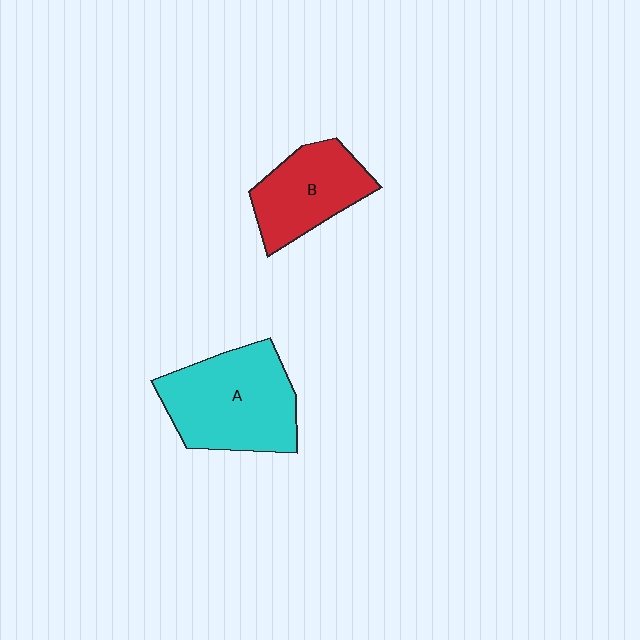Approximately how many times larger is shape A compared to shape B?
Approximately 1.4 times.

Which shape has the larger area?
Shape A (cyan).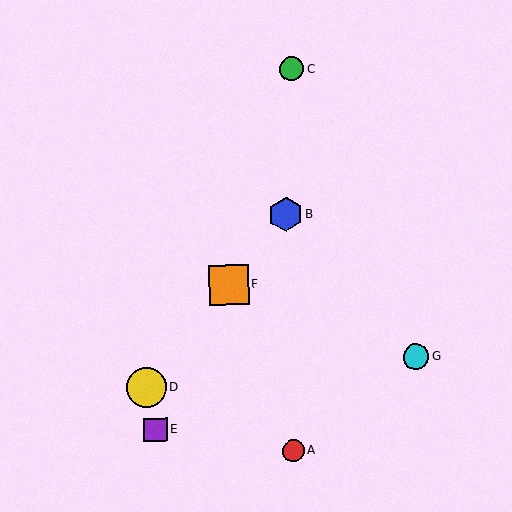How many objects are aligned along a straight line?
3 objects (B, D, F) are aligned along a straight line.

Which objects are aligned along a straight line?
Objects B, D, F are aligned along a straight line.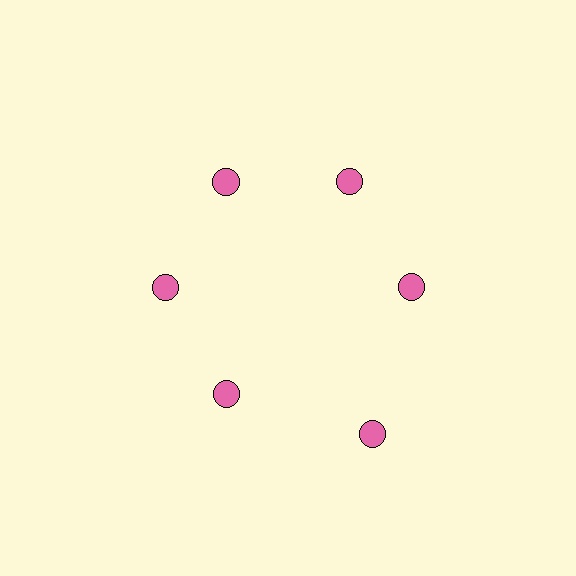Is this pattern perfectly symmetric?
No. The 6 pink circles are arranged in a ring, but one element near the 5 o'clock position is pushed outward from the center, breaking the 6-fold rotational symmetry.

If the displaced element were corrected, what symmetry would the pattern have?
It would have 6-fold rotational symmetry — the pattern would map onto itself every 60 degrees.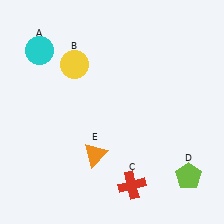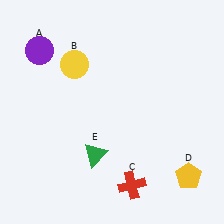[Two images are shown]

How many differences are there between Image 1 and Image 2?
There are 3 differences between the two images.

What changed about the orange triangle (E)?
In Image 1, E is orange. In Image 2, it changed to green.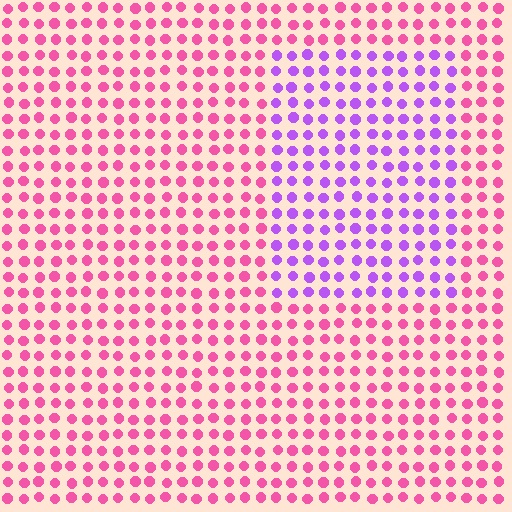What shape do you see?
I see a rectangle.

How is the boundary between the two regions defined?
The boundary is defined purely by a slight shift in hue (about 50 degrees). Spacing, size, and orientation are identical on both sides.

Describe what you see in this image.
The image is filled with small pink elements in a uniform arrangement. A rectangle-shaped region is visible where the elements are tinted to a slightly different hue, forming a subtle color boundary.